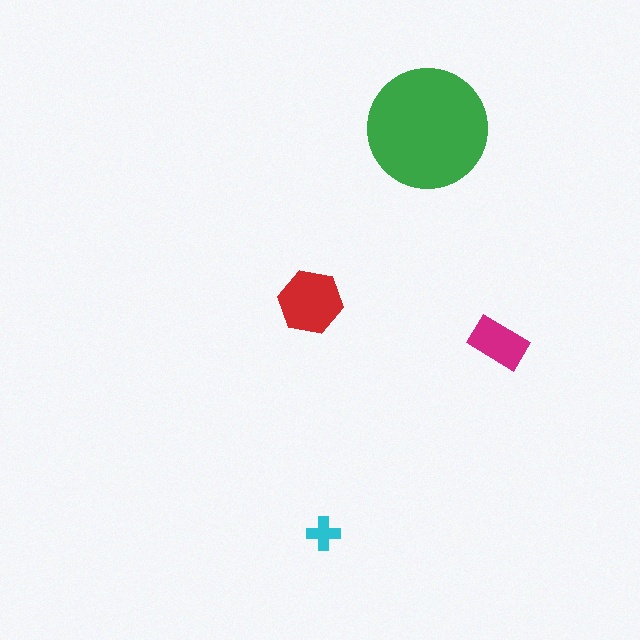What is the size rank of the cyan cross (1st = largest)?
4th.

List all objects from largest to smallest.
The green circle, the red hexagon, the magenta rectangle, the cyan cross.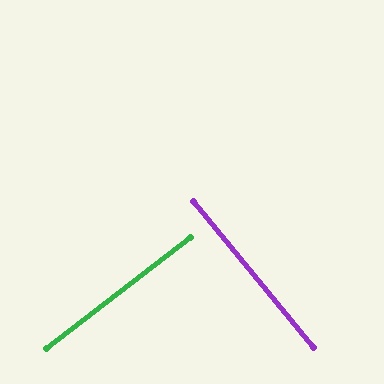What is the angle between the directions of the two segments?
Approximately 88 degrees.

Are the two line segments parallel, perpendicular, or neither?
Perpendicular — they meet at approximately 88°.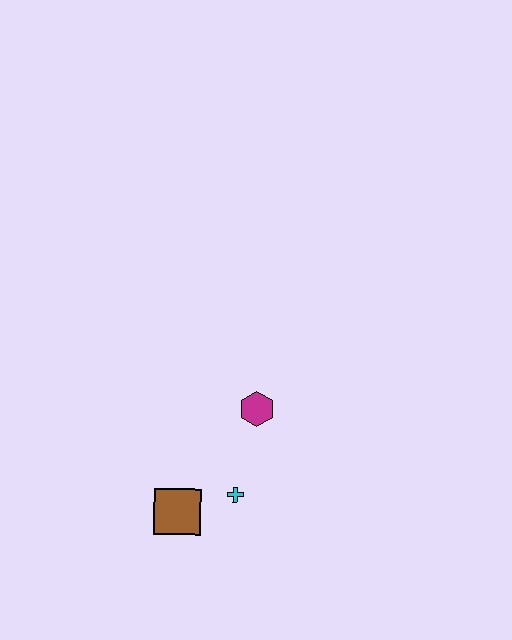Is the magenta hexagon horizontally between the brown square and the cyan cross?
No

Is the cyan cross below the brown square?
No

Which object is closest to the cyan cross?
The brown square is closest to the cyan cross.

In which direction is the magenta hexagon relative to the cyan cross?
The magenta hexagon is above the cyan cross.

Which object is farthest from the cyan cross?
The magenta hexagon is farthest from the cyan cross.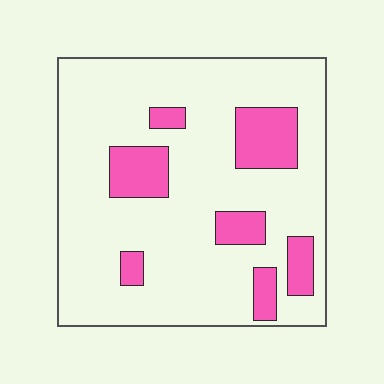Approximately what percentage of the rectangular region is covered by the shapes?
Approximately 20%.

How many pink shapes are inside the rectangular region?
7.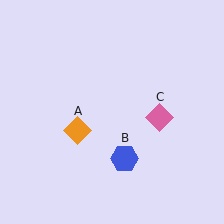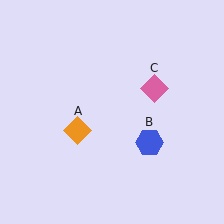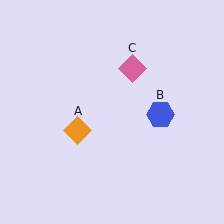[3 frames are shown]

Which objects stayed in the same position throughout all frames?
Orange diamond (object A) remained stationary.